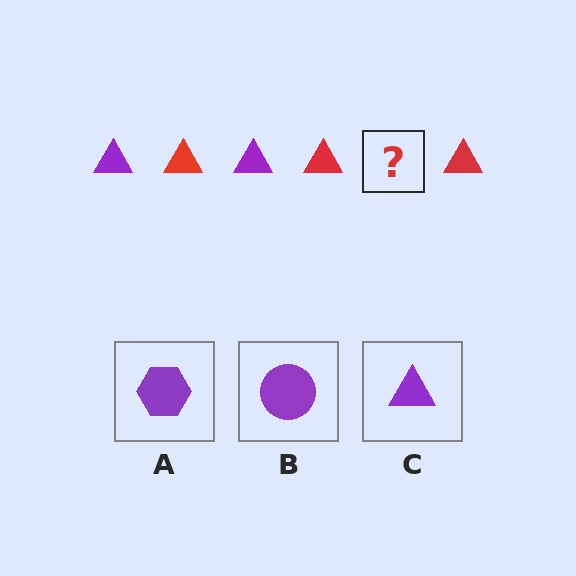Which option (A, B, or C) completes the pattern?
C.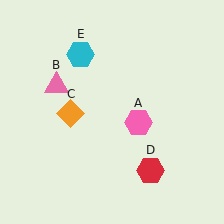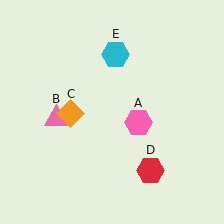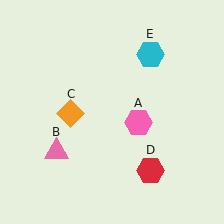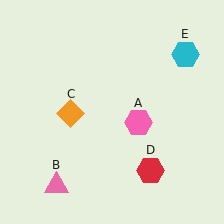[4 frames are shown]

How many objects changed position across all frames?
2 objects changed position: pink triangle (object B), cyan hexagon (object E).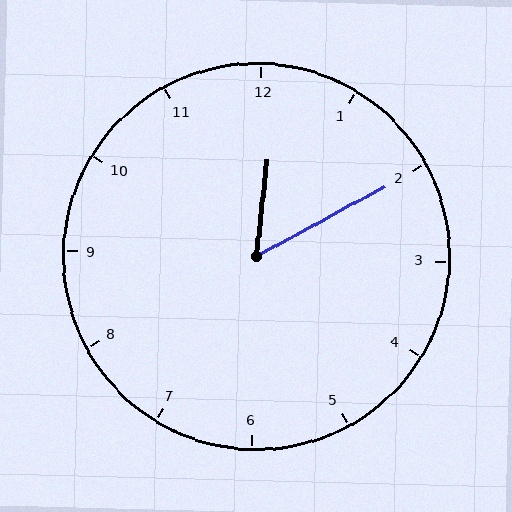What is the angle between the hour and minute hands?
Approximately 55 degrees.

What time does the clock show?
12:10.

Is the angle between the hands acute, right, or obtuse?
It is acute.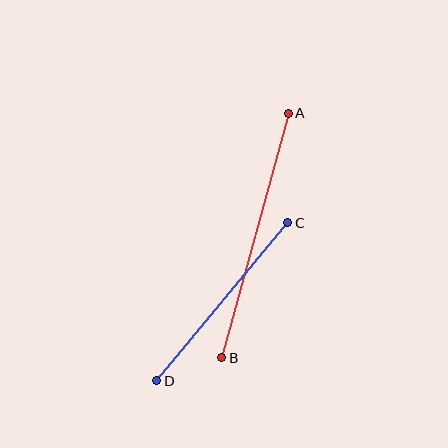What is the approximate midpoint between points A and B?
The midpoint is at approximately (255, 235) pixels.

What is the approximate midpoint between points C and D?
The midpoint is at approximately (222, 302) pixels.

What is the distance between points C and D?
The distance is approximately 205 pixels.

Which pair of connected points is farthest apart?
Points A and B are farthest apart.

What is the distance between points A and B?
The distance is approximately 253 pixels.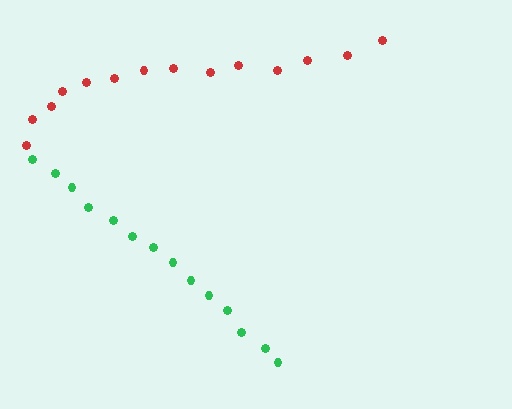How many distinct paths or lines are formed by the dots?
There are 2 distinct paths.